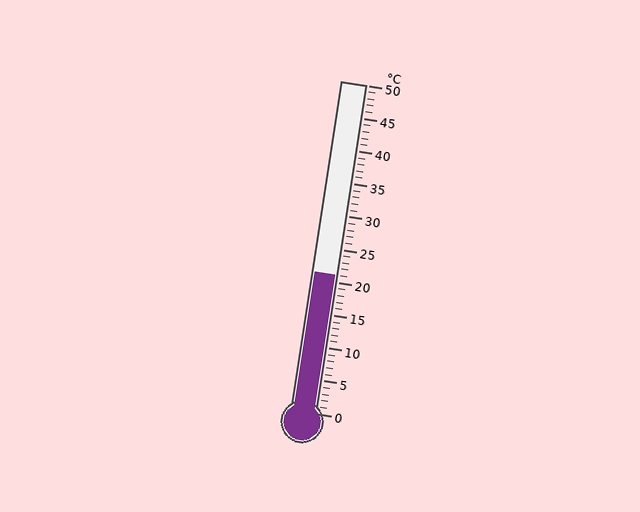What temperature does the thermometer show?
The thermometer shows approximately 21°C.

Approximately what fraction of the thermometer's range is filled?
The thermometer is filled to approximately 40% of its range.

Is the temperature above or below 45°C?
The temperature is below 45°C.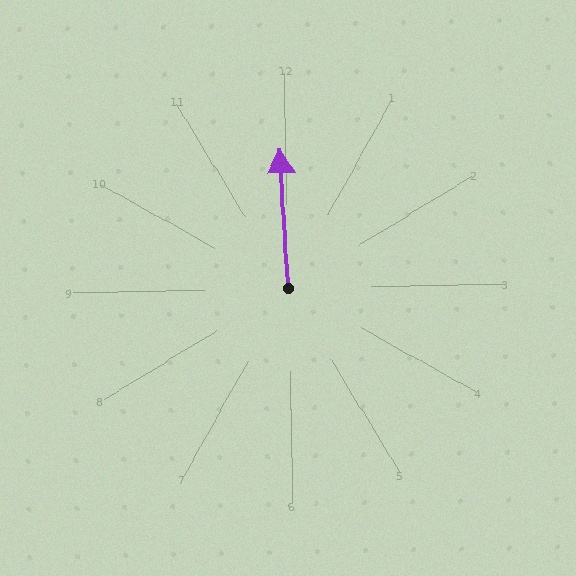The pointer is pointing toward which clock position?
Roughly 12 o'clock.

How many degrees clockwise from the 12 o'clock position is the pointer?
Approximately 358 degrees.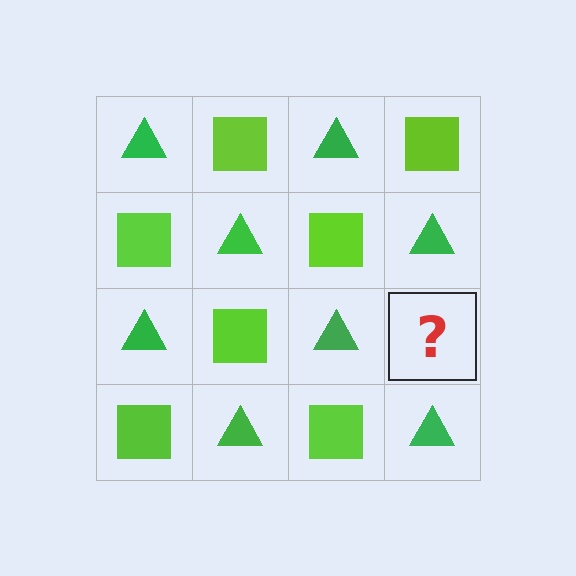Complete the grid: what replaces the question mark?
The question mark should be replaced with a lime square.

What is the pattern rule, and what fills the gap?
The rule is that it alternates green triangle and lime square in a checkerboard pattern. The gap should be filled with a lime square.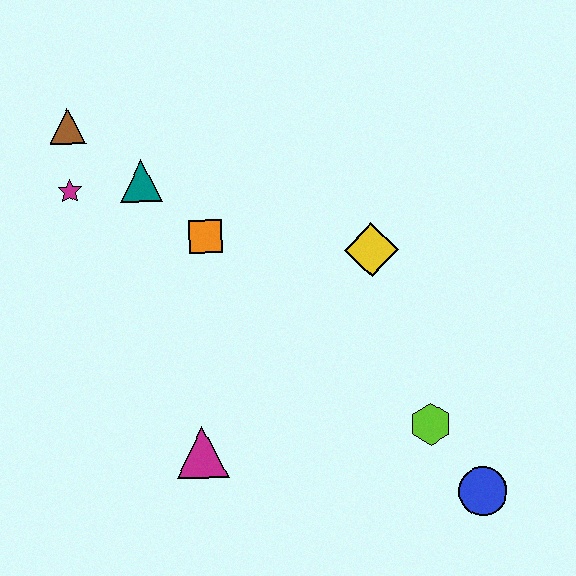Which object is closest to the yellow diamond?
The orange square is closest to the yellow diamond.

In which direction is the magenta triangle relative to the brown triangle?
The magenta triangle is below the brown triangle.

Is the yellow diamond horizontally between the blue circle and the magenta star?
Yes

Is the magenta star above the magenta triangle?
Yes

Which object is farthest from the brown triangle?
The blue circle is farthest from the brown triangle.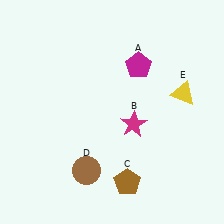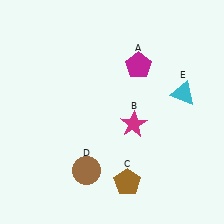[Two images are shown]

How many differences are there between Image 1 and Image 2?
There is 1 difference between the two images.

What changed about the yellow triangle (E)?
In Image 1, E is yellow. In Image 2, it changed to cyan.